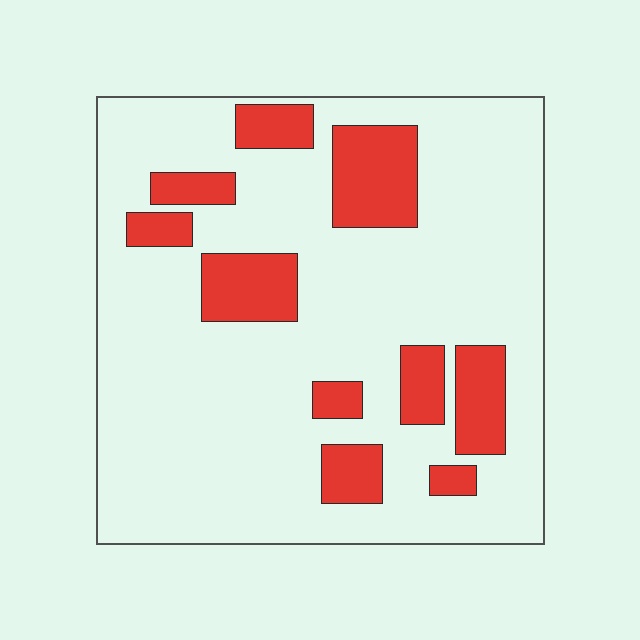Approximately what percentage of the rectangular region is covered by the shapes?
Approximately 20%.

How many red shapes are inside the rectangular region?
10.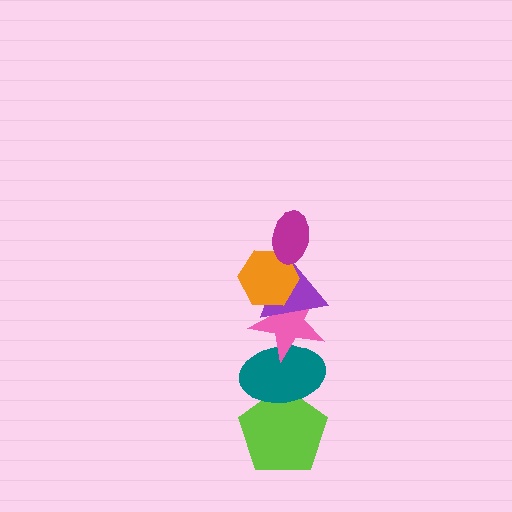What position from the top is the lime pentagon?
The lime pentagon is 6th from the top.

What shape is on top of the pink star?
The purple triangle is on top of the pink star.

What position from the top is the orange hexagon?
The orange hexagon is 2nd from the top.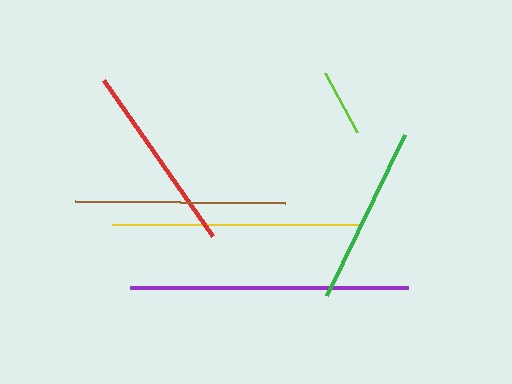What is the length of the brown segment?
The brown segment is approximately 210 pixels long.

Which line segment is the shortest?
The lime line is the shortest at approximately 67 pixels.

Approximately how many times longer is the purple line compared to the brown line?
The purple line is approximately 1.3 times the length of the brown line.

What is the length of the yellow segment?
The yellow segment is approximately 249 pixels long.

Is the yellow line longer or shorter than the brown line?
The yellow line is longer than the brown line.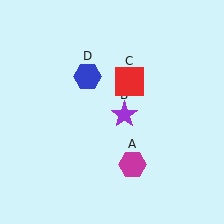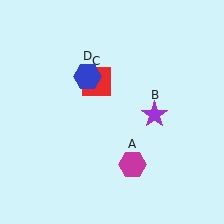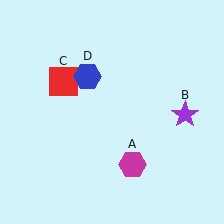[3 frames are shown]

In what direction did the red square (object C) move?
The red square (object C) moved left.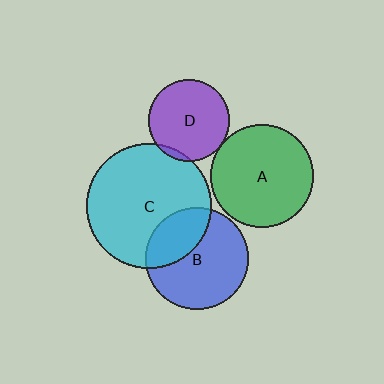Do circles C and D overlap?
Yes.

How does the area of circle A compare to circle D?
Approximately 1.6 times.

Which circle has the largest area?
Circle C (cyan).